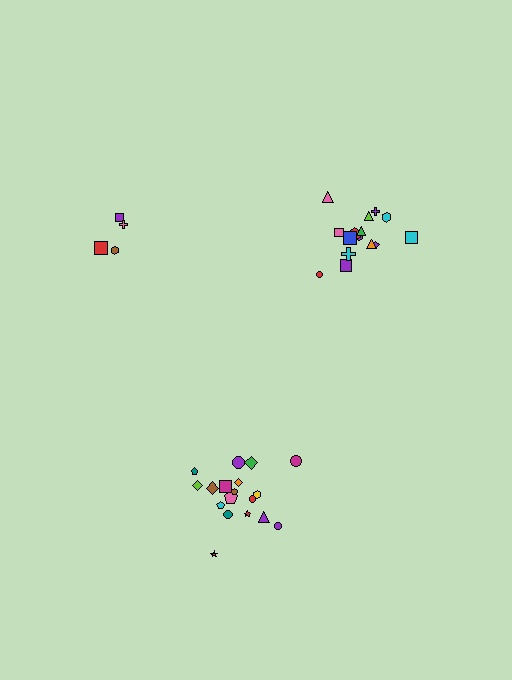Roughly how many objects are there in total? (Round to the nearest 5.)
Roughly 35 objects in total.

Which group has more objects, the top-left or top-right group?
The top-right group.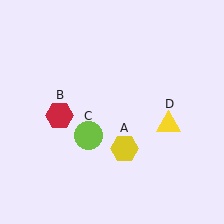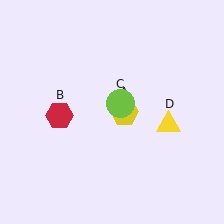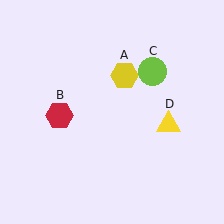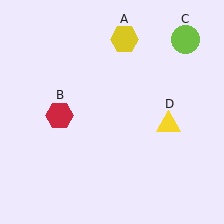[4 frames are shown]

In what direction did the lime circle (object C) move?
The lime circle (object C) moved up and to the right.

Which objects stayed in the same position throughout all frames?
Red hexagon (object B) and yellow triangle (object D) remained stationary.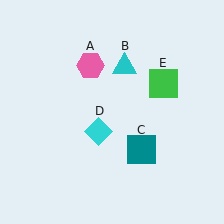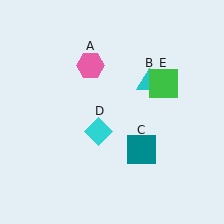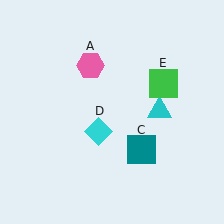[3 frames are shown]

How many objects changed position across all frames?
1 object changed position: cyan triangle (object B).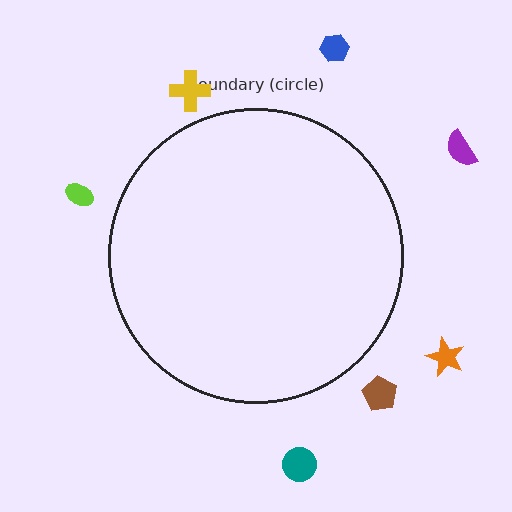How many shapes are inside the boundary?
0 inside, 7 outside.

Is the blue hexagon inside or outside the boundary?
Outside.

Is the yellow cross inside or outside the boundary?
Outside.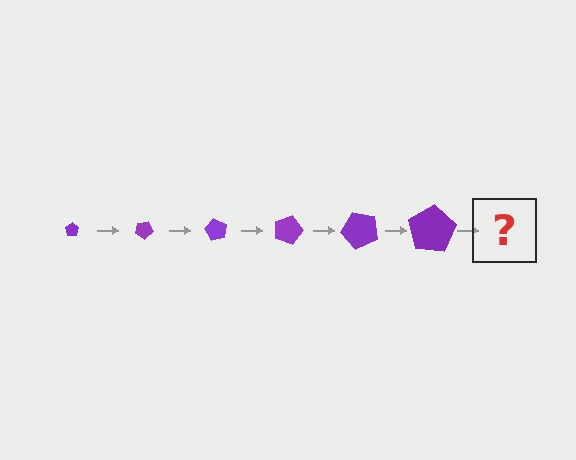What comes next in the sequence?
The next element should be a pentagon, larger than the previous one and rotated 180 degrees from the start.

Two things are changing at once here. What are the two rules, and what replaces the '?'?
The two rules are that the pentagon grows larger each step and it rotates 30 degrees each step. The '?' should be a pentagon, larger than the previous one and rotated 180 degrees from the start.